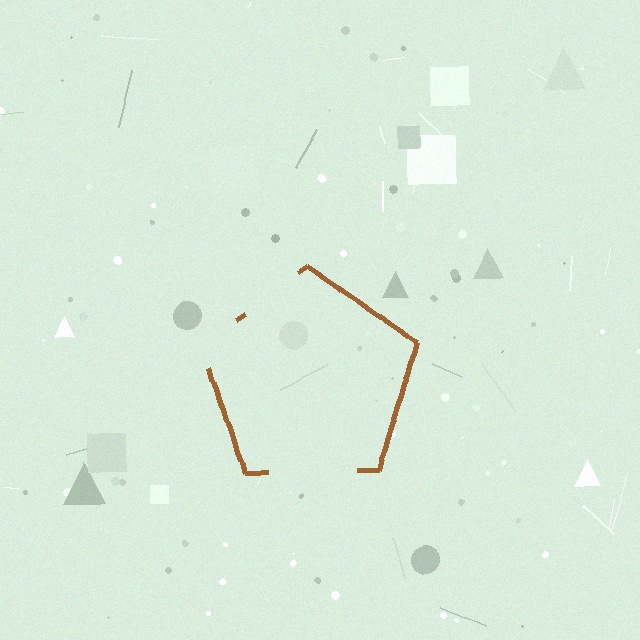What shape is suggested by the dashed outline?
The dashed outline suggests a pentagon.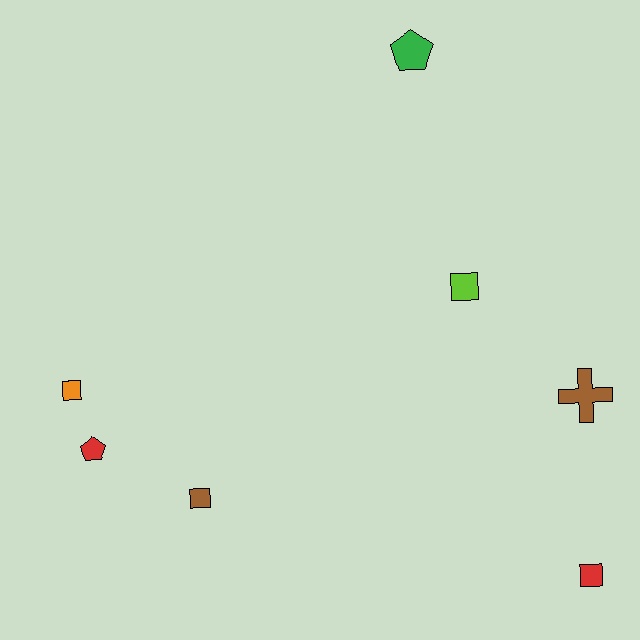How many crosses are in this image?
There is 1 cross.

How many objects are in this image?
There are 7 objects.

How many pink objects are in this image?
There are no pink objects.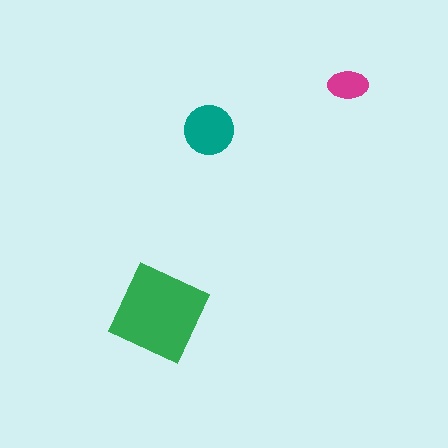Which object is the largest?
The green diamond.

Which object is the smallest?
The magenta ellipse.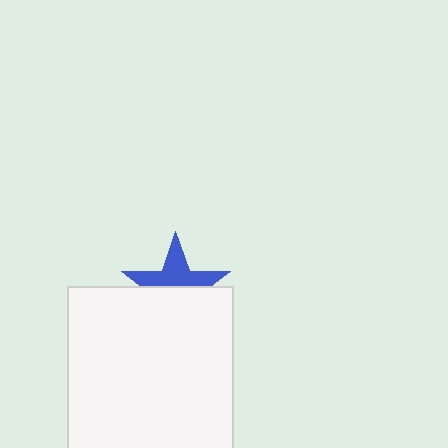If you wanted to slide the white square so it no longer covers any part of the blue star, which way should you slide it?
Slide it down — that is the most direct way to separate the two shapes.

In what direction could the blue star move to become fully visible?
The blue star could move up. That would shift it out from behind the white square entirely.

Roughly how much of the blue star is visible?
About half of it is visible (roughly 47%).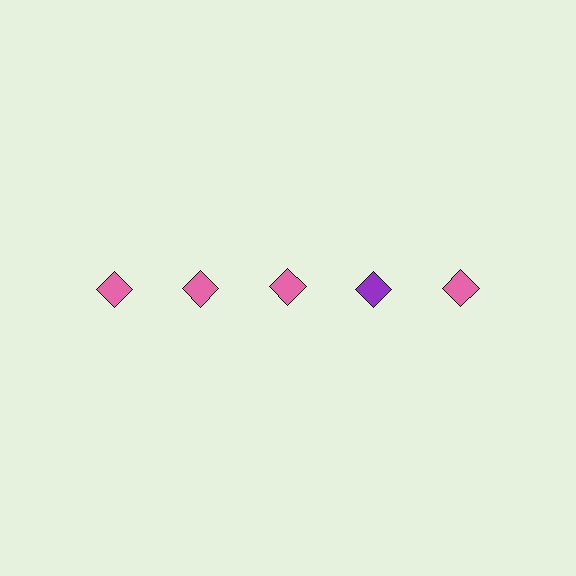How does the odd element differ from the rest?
It has a different color: purple instead of pink.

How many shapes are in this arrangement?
There are 5 shapes arranged in a grid pattern.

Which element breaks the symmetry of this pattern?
The purple diamond in the top row, second from right column breaks the symmetry. All other shapes are pink diamonds.